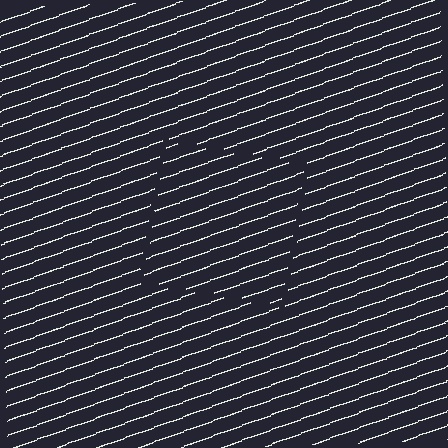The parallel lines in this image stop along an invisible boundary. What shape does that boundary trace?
An illusory square. The interior of the shape contains the same grating, shifted by half a period — the contour is defined by the phase discontinuity where line-ends from the inner and outer gratings abut.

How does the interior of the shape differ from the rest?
The interior of the shape contains the same grating, shifted by half a period — the contour is defined by the phase discontinuity where line-ends from the inner and outer gratings abut.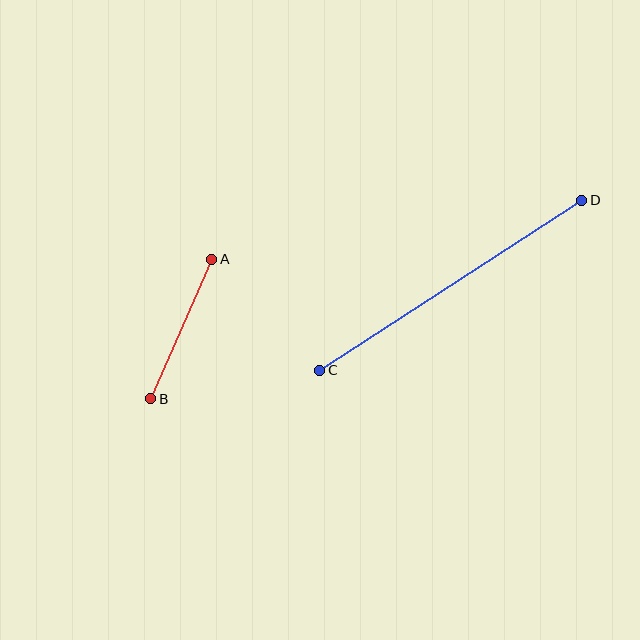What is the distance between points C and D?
The distance is approximately 312 pixels.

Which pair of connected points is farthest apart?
Points C and D are farthest apart.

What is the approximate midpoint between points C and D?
The midpoint is at approximately (451, 285) pixels.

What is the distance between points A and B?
The distance is approximately 152 pixels.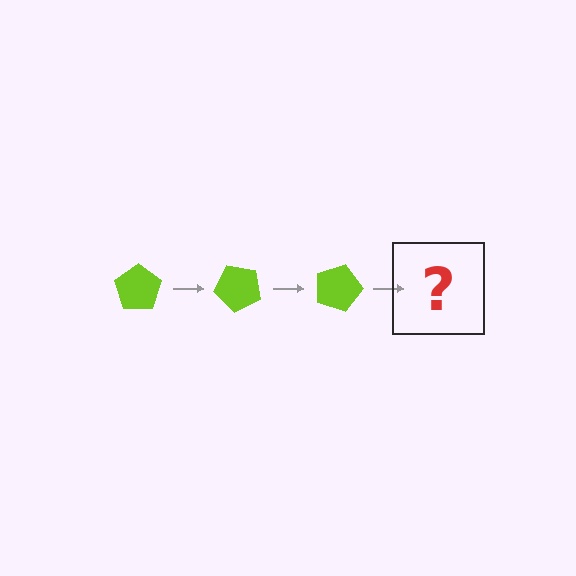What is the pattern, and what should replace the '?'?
The pattern is that the pentagon rotates 45 degrees each step. The '?' should be a lime pentagon rotated 135 degrees.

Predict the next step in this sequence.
The next step is a lime pentagon rotated 135 degrees.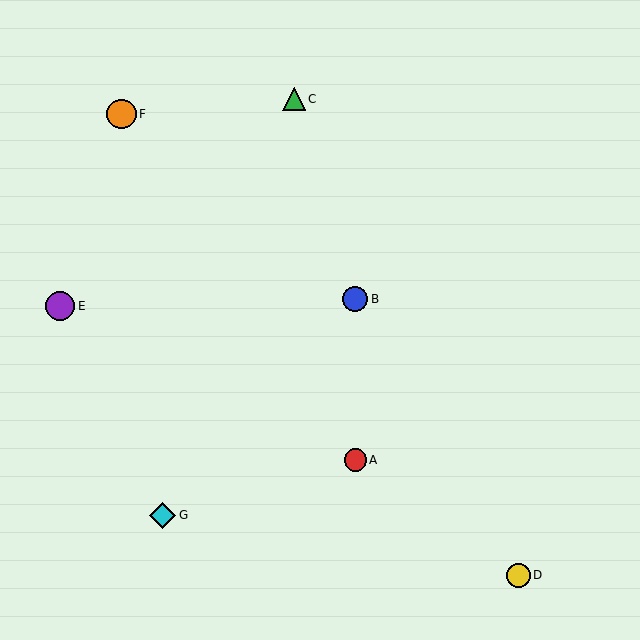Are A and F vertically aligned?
No, A is at x≈355 and F is at x≈122.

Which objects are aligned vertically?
Objects A, B are aligned vertically.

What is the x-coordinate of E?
Object E is at x≈60.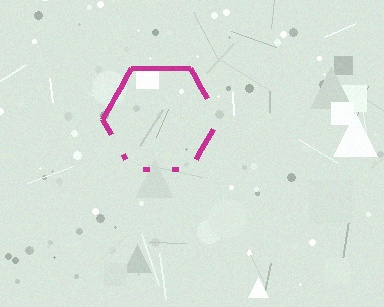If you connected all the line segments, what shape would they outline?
They would outline a hexagon.